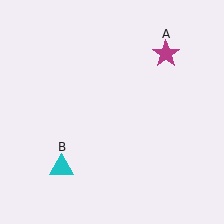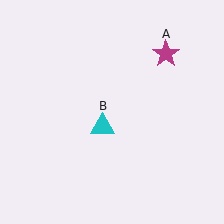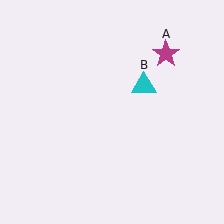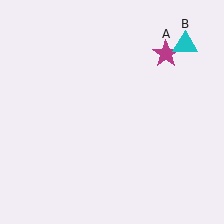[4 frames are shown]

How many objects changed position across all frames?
1 object changed position: cyan triangle (object B).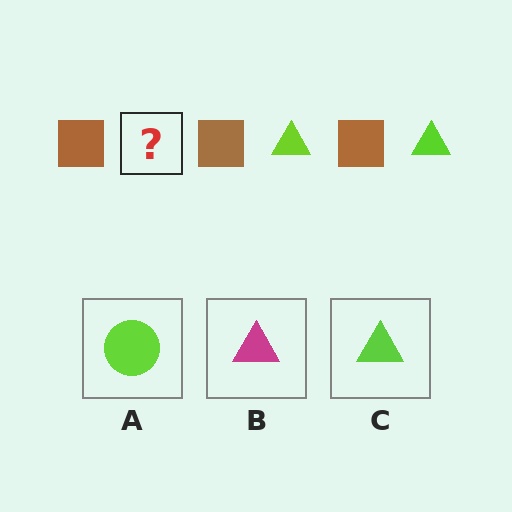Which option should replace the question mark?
Option C.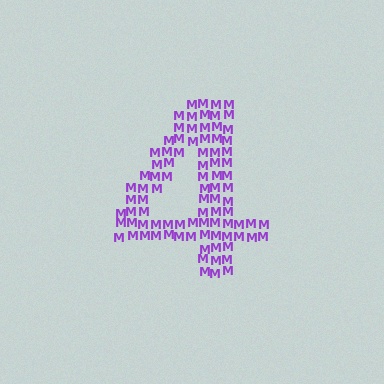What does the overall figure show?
The overall figure shows the digit 4.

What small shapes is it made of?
It is made of small letter M's.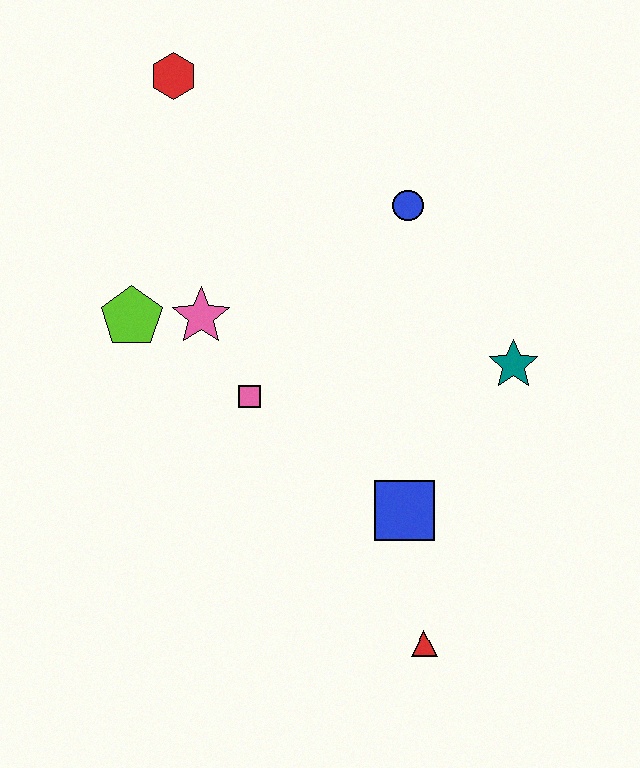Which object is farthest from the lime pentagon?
The red triangle is farthest from the lime pentagon.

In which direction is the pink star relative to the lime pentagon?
The pink star is to the right of the lime pentagon.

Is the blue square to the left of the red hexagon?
No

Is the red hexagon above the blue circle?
Yes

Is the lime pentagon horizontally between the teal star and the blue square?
No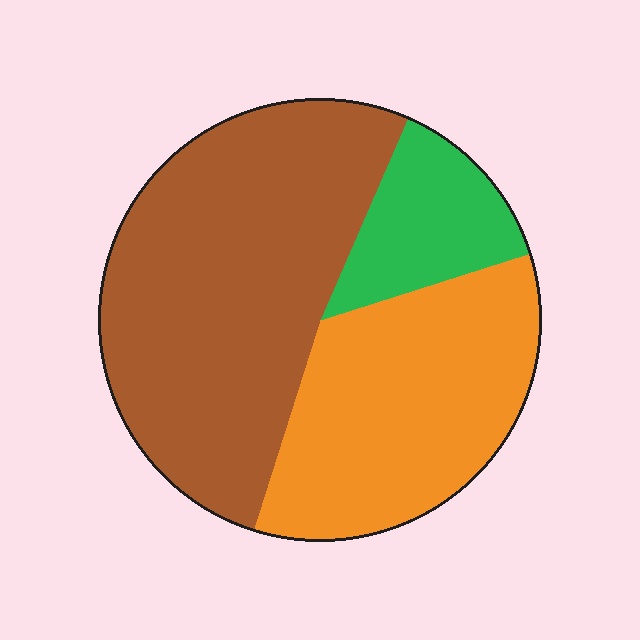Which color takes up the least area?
Green, at roughly 15%.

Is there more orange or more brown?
Brown.